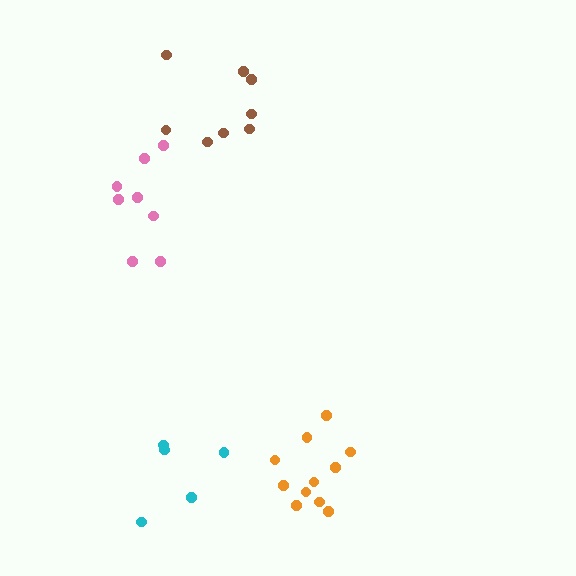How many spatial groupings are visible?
There are 4 spatial groupings.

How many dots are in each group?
Group 1: 11 dots, Group 2: 8 dots, Group 3: 5 dots, Group 4: 8 dots (32 total).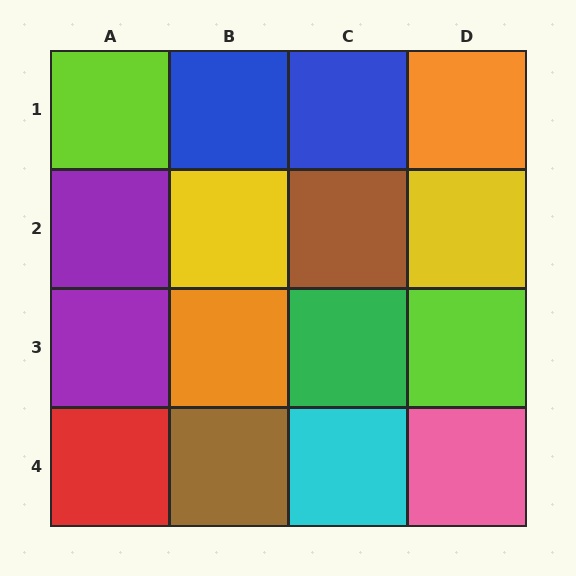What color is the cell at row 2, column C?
Brown.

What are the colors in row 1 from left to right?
Lime, blue, blue, orange.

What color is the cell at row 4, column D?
Pink.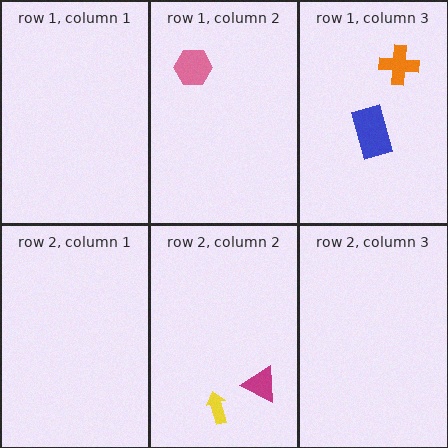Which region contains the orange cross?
The row 1, column 3 region.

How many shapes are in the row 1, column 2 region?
1.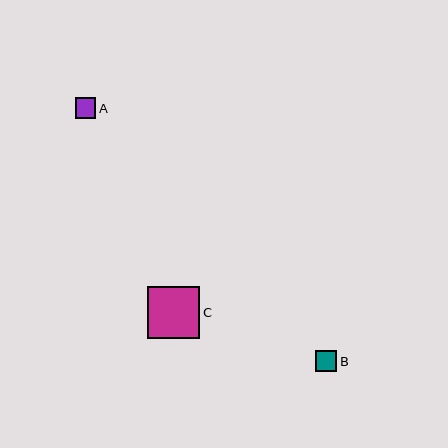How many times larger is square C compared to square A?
Square C is approximately 2.5 times the size of square A.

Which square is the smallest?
Square A is the smallest with a size of approximately 21 pixels.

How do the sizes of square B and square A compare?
Square B and square A are approximately the same size.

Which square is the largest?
Square C is the largest with a size of approximately 52 pixels.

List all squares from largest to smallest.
From largest to smallest: C, B, A.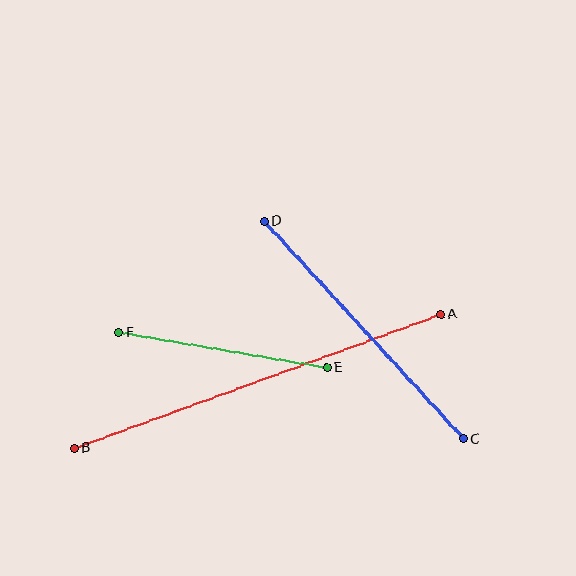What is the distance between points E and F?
The distance is approximately 211 pixels.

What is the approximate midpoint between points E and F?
The midpoint is at approximately (223, 350) pixels.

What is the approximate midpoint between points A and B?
The midpoint is at approximately (258, 381) pixels.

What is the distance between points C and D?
The distance is approximately 295 pixels.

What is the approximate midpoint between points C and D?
The midpoint is at approximately (364, 330) pixels.